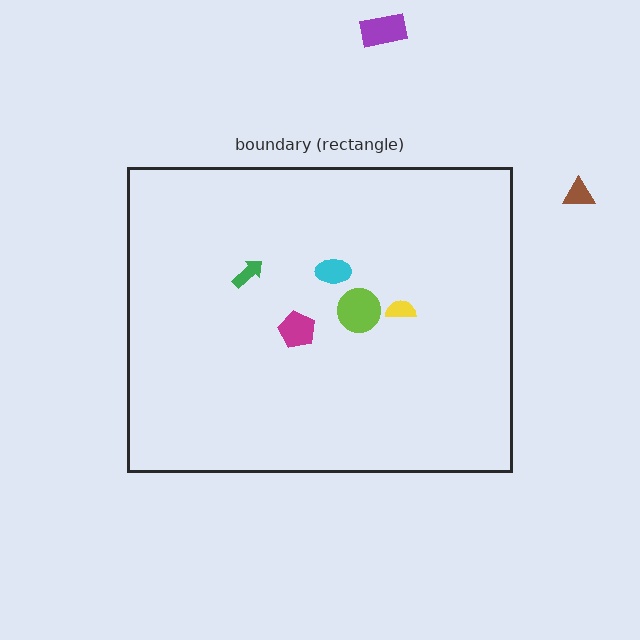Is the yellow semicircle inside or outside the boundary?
Inside.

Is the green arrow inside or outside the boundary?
Inside.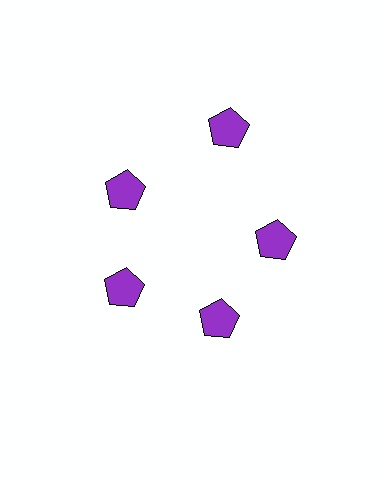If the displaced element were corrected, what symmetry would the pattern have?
It would have 5-fold rotational symmetry — the pattern would map onto itself every 72 degrees.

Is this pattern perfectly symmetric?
No. The 5 purple pentagons are arranged in a ring, but one element near the 1 o'clock position is pushed outward from the center, breaking the 5-fold rotational symmetry.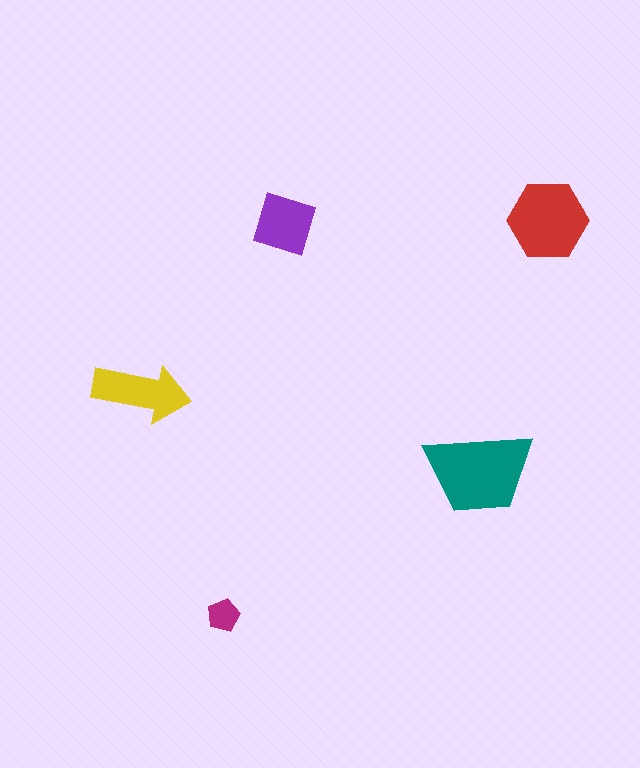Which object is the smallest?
The magenta pentagon.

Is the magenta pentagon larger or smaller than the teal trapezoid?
Smaller.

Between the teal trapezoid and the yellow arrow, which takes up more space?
The teal trapezoid.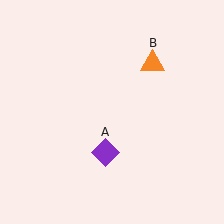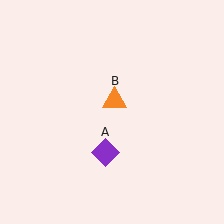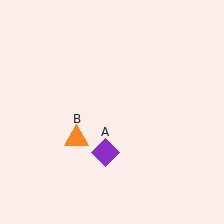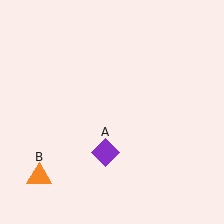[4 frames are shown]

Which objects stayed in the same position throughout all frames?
Purple diamond (object A) remained stationary.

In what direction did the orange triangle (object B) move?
The orange triangle (object B) moved down and to the left.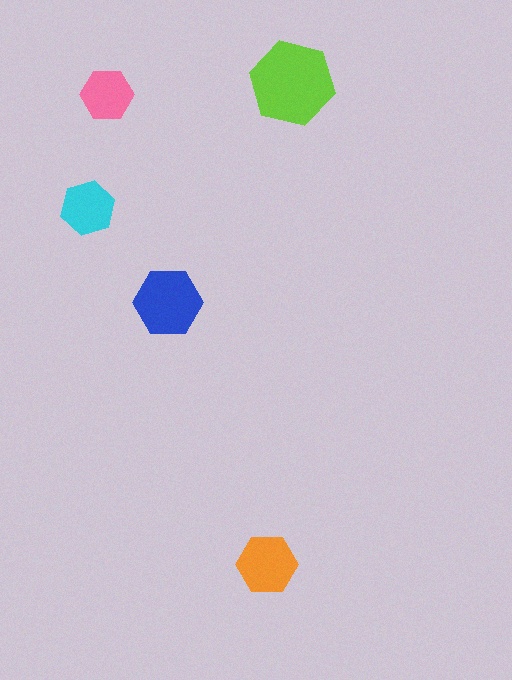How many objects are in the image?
There are 5 objects in the image.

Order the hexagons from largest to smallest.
the lime one, the blue one, the orange one, the cyan one, the pink one.